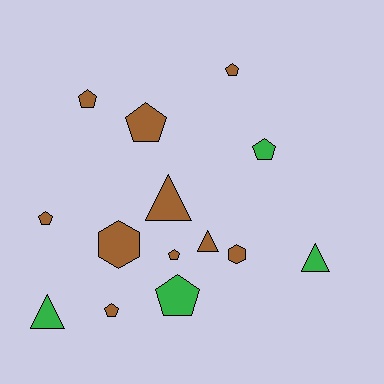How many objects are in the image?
There are 14 objects.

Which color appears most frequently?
Brown, with 10 objects.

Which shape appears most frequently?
Pentagon, with 8 objects.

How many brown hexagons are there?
There are 2 brown hexagons.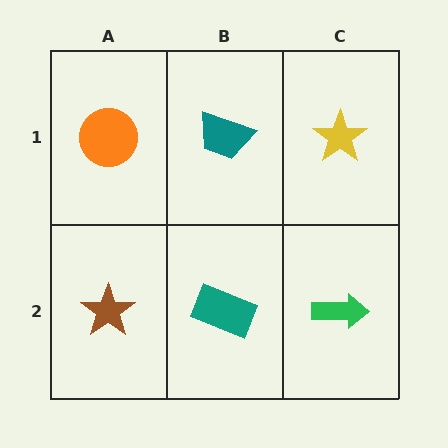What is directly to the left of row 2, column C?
A teal rectangle.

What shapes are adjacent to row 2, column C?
A yellow star (row 1, column C), a teal rectangle (row 2, column B).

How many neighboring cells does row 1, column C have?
2.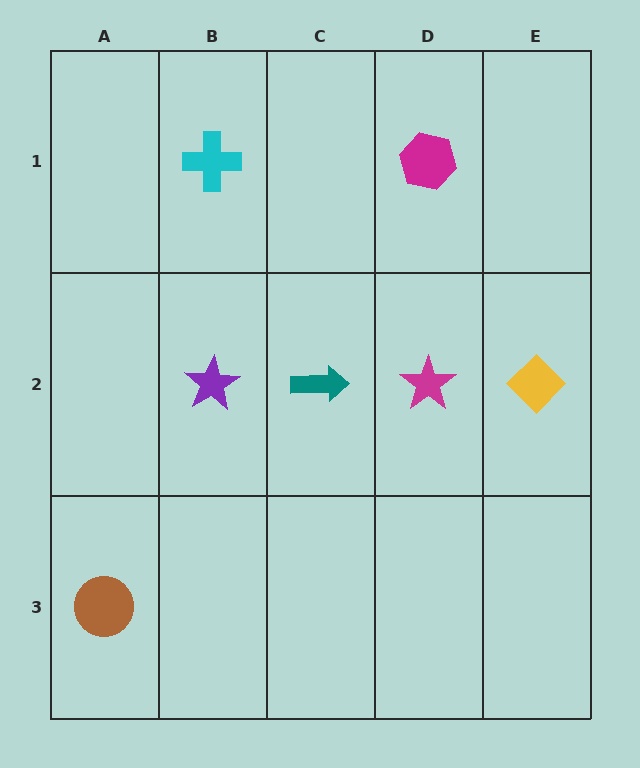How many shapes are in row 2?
4 shapes.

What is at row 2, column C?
A teal arrow.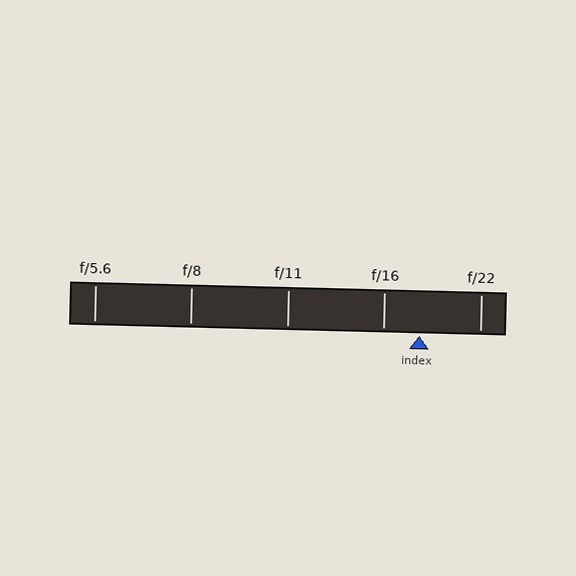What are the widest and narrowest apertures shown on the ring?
The widest aperture shown is f/5.6 and the narrowest is f/22.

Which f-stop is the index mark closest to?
The index mark is closest to f/16.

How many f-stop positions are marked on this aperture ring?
There are 5 f-stop positions marked.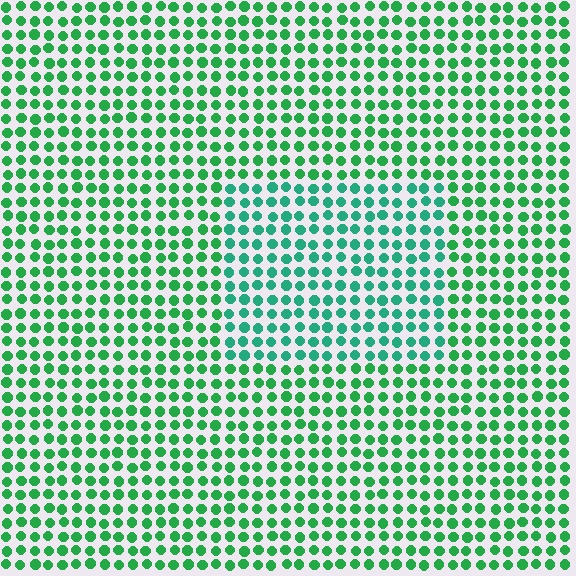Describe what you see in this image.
The image is filled with small green elements in a uniform arrangement. A rectangle-shaped region is visible where the elements are tinted to a slightly different hue, forming a subtle color boundary.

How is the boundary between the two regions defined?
The boundary is defined purely by a slight shift in hue (about 25 degrees). Spacing, size, and orientation are identical on both sides.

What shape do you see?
I see a rectangle.